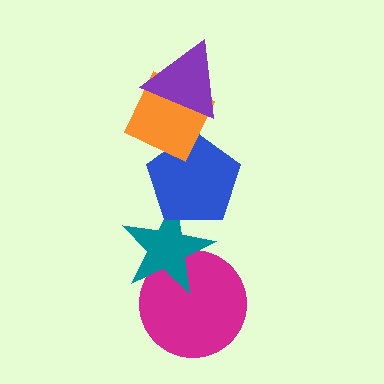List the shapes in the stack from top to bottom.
From top to bottom: the purple triangle, the orange diamond, the blue pentagon, the teal star, the magenta circle.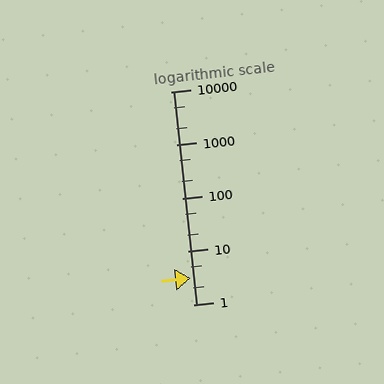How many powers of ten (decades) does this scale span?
The scale spans 4 decades, from 1 to 10000.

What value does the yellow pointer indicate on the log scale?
The pointer indicates approximately 3.1.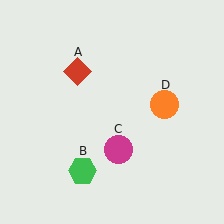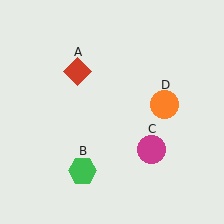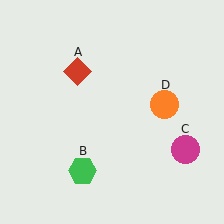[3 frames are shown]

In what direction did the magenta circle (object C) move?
The magenta circle (object C) moved right.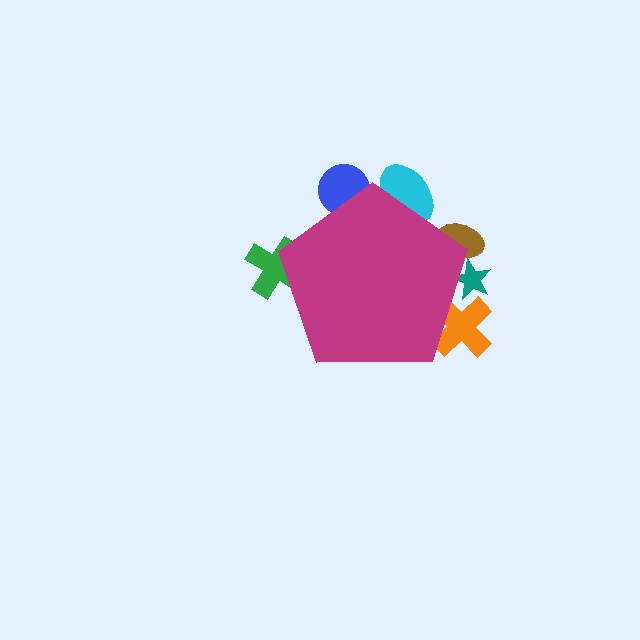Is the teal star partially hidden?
Yes, the teal star is partially hidden behind the magenta pentagon.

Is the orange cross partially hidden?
Yes, the orange cross is partially hidden behind the magenta pentagon.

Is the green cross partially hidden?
Yes, the green cross is partially hidden behind the magenta pentagon.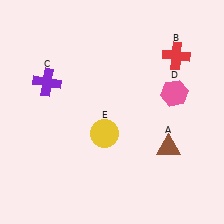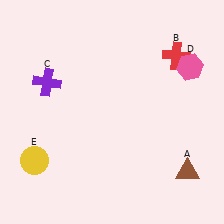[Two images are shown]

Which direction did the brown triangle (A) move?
The brown triangle (A) moved down.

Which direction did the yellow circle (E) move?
The yellow circle (E) moved left.